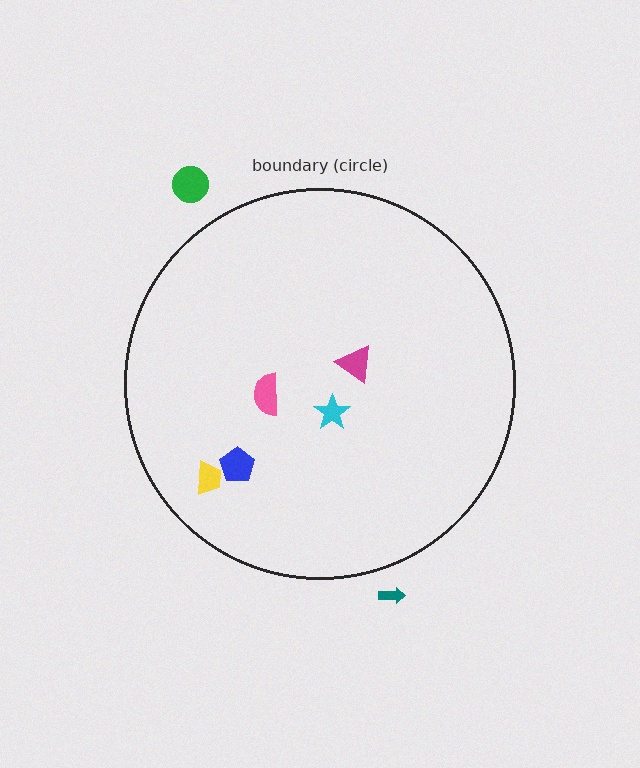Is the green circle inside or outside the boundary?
Outside.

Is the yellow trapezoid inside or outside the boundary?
Inside.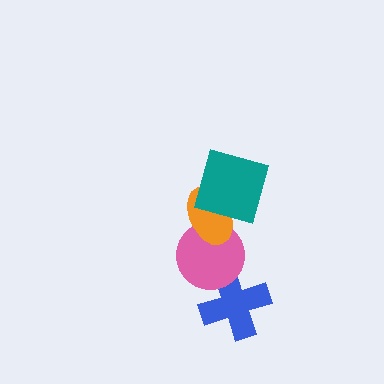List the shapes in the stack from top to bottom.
From top to bottom: the teal square, the orange ellipse, the pink circle, the blue cross.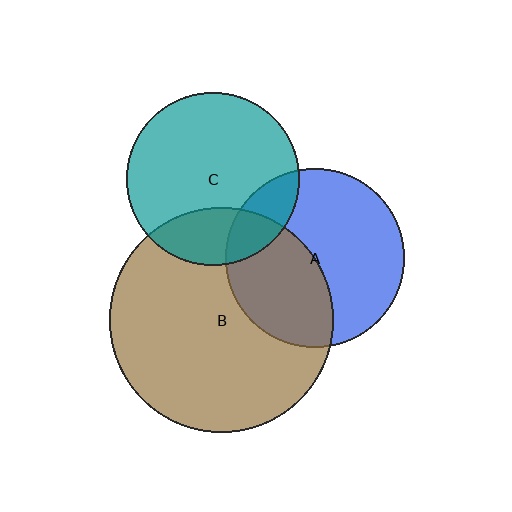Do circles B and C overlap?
Yes.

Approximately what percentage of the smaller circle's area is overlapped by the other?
Approximately 25%.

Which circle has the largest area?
Circle B (brown).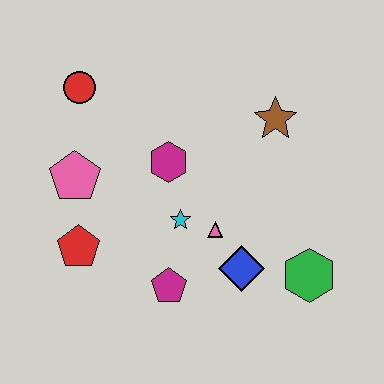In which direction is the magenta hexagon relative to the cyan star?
The magenta hexagon is above the cyan star.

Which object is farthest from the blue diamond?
The red circle is farthest from the blue diamond.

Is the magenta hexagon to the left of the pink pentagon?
No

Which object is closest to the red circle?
The pink pentagon is closest to the red circle.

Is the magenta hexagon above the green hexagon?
Yes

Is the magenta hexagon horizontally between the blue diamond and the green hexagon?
No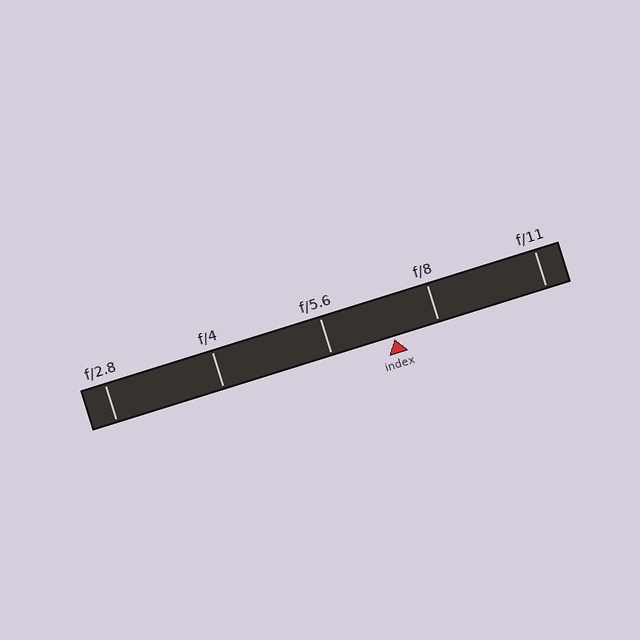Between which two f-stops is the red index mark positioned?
The index mark is between f/5.6 and f/8.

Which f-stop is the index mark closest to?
The index mark is closest to f/8.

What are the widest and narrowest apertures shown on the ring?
The widest aperture shown is f/2.8 and the narrowest is f/11.